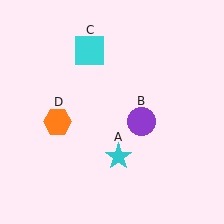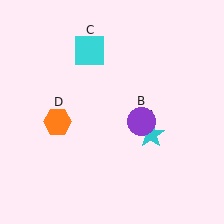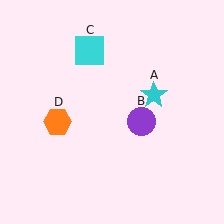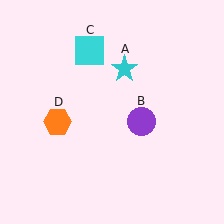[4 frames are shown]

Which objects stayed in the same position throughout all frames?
Purple circle (object B) and cyan square (object C) and orange hexagon (object D) remained stationary.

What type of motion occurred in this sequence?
The cyan star (object A) rotated counterclockwise around the center of the scene.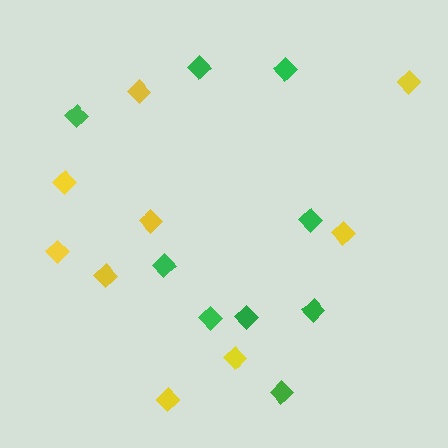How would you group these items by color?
There are 2 groups: one group of yellow diamonds (9) and one group of green diamonds (9).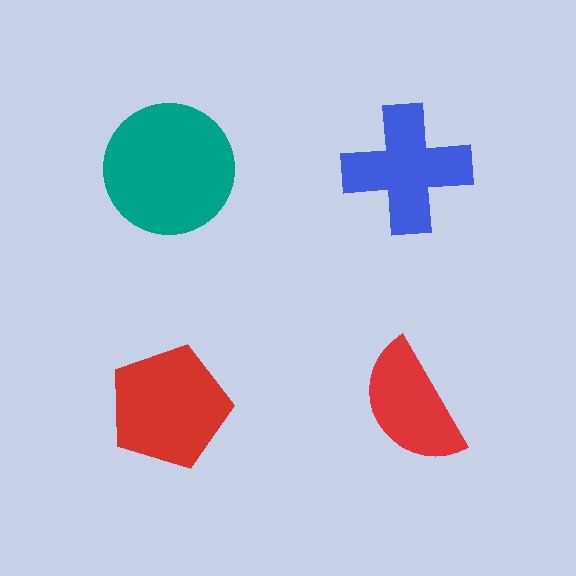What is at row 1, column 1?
A teal circle.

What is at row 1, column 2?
A blue cross.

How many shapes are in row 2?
2 shapes.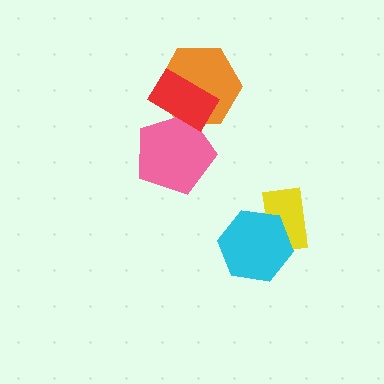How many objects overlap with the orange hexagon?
2 objects overlap with the orange hexagon.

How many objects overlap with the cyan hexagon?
1 object overlaps with the cyan hexagon.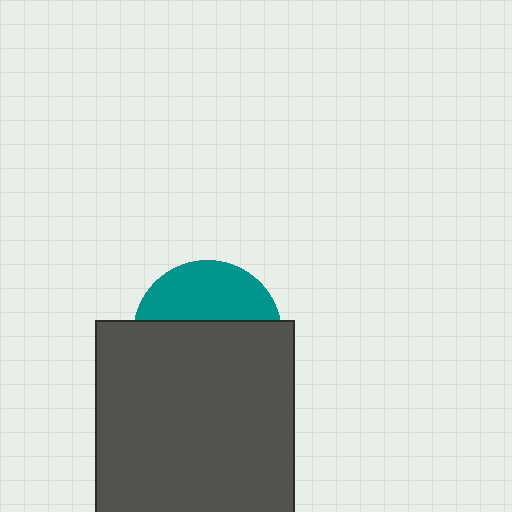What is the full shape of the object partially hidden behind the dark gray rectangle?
The partially hidden object is a teal circle.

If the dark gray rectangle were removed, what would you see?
You would see the complete teal circle.